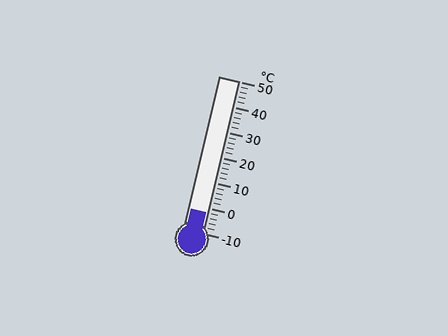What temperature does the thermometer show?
The thermometer shows approximately -2°C.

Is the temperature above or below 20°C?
The temperature is below 20°C.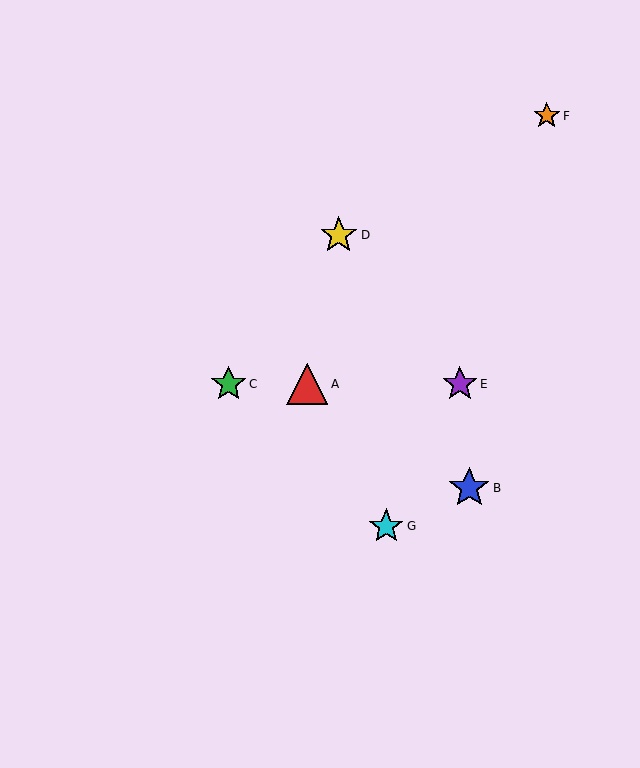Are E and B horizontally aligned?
No, E is at y≈384 and B is at y≈488.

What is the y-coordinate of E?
Object E is at y≈384.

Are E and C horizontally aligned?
Yes, both are at y≈384.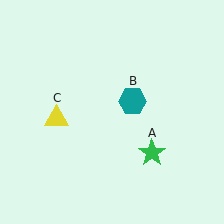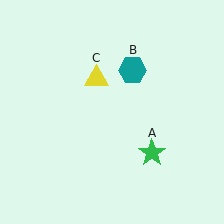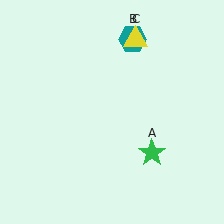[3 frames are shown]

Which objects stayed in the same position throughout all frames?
Green star (object A) remained stationary.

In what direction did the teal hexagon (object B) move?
The teal hexagon (object B) moved up.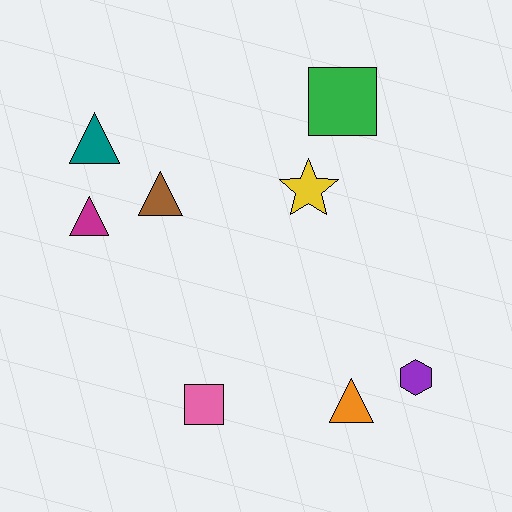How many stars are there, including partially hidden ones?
There is 1 star.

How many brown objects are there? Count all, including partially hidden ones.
There is 1 brown object.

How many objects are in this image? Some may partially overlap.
There are 8 objects.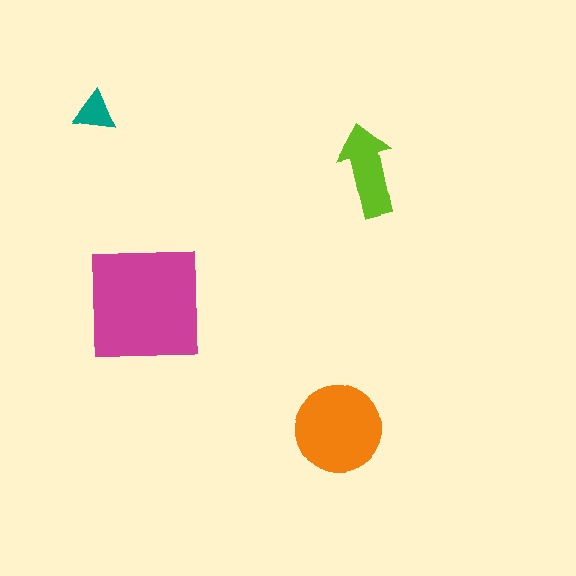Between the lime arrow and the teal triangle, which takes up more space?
The lime arrow.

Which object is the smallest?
The teal triangle.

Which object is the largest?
The magenta square.